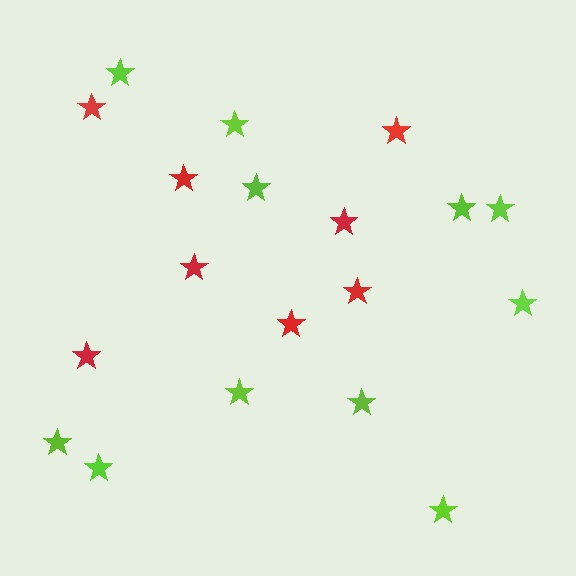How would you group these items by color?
There are 2 groups: one group of lime stars (11) and one group of red stars (8).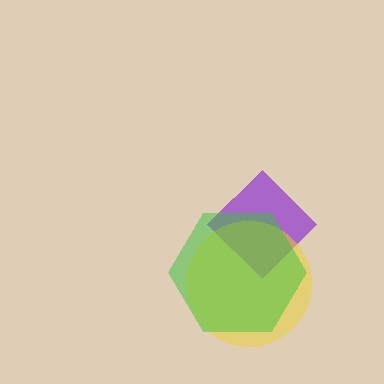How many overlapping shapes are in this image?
There are 3 overlapping shapes in the image.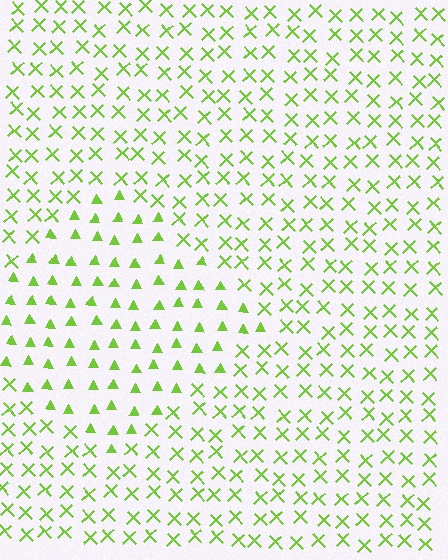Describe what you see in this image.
The image is filled with small lime elements arranged in a uniform grid. A diamond-shaped region contains triangles, while the surrounding area contains X marks. The boundary is defined purely by the change in element shape.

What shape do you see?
I see a diamond.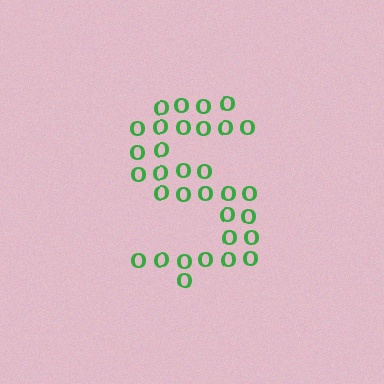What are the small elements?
The small elements are letter O's.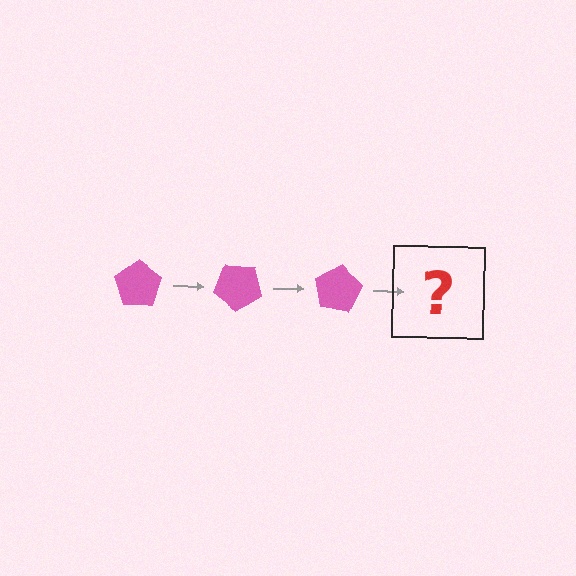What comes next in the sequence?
The next element should be a pink pentagon rotated 120 degrees.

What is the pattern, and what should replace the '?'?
The pattern is that the pentagon rotates 40 degrees each step. The '?' should be a pink pentagon rotated 120 degrees.